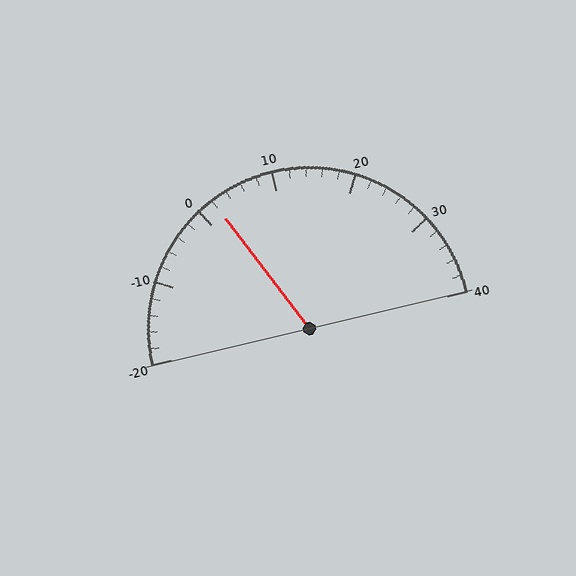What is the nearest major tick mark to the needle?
The nearest major tick mark is 0.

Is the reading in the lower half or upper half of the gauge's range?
The reading is in the lower half of the range (-20 to 40).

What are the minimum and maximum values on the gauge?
The gauge ranges from -20 to 40.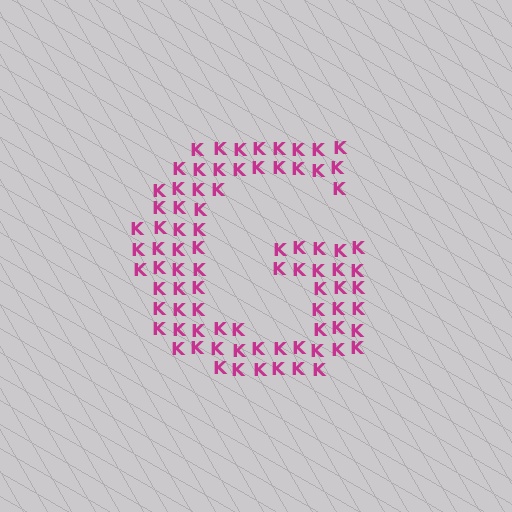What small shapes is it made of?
It is made of small letter K's.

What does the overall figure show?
The overall figure shows the letter G.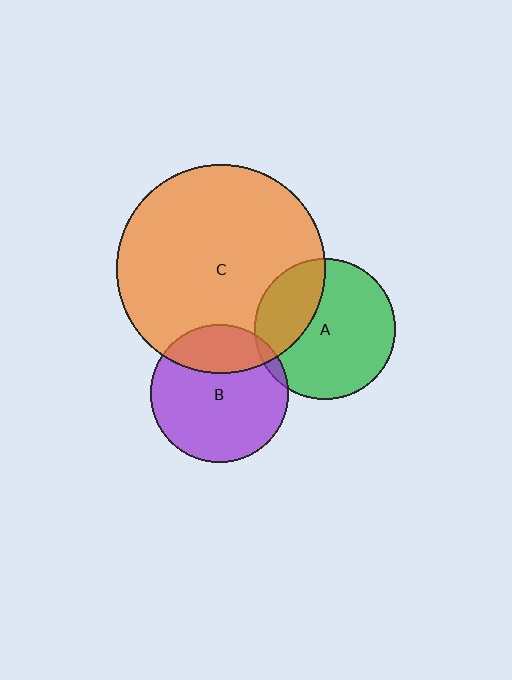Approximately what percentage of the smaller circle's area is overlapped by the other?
Approximately 30%.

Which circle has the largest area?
Circle C (orange).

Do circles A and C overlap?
Yes.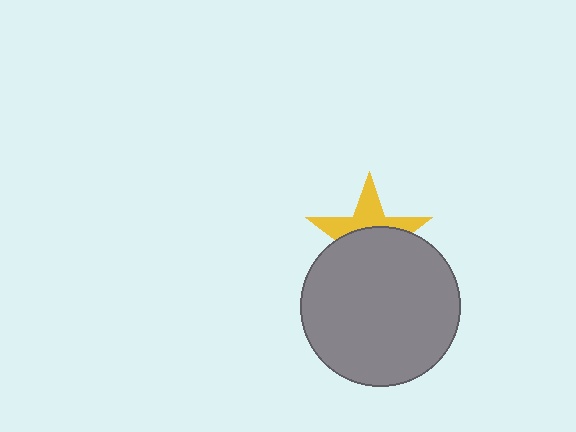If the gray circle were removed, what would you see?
You would see the complete yellow star.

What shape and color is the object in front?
The object in front is a gray circle.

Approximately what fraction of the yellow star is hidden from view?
Roughly 58% of the yellow star is hidden behind the gray circle.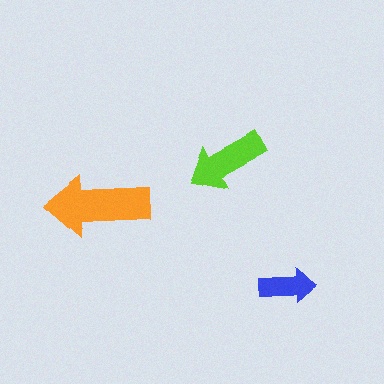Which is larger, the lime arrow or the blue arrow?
The lime one.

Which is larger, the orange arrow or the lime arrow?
The orange one.